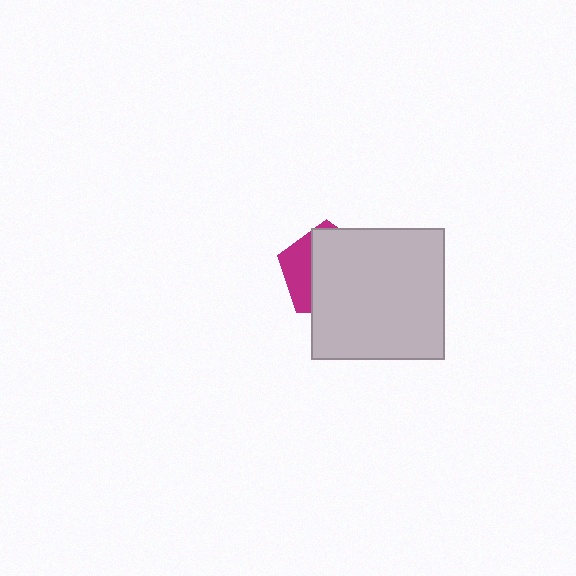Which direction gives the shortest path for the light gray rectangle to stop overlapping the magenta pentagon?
Moving right gives the shortest separation.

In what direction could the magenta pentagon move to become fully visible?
The magenta pentagon could move left. That would shift it out from behind the light gray rectangle entirely.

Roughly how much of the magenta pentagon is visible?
A small part of it is visible (roughly 31%).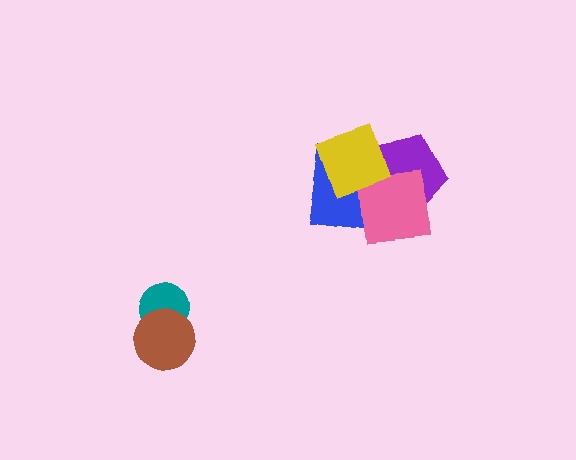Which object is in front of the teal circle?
The brown circle is in front of the teal circle.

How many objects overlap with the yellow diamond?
3 objects overlap with the yellow diamond.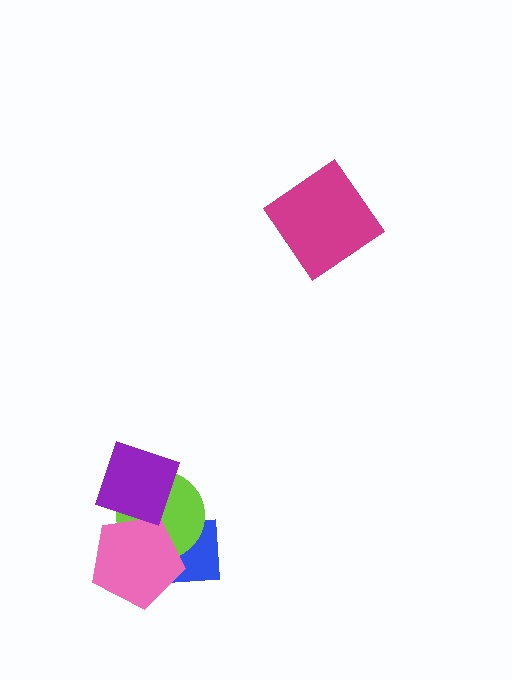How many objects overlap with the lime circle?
3 objects overlap with the lime circle.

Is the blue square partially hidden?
Yes, it is partially covered by another shape.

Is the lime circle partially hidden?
Yes, it is partially covered by another shape.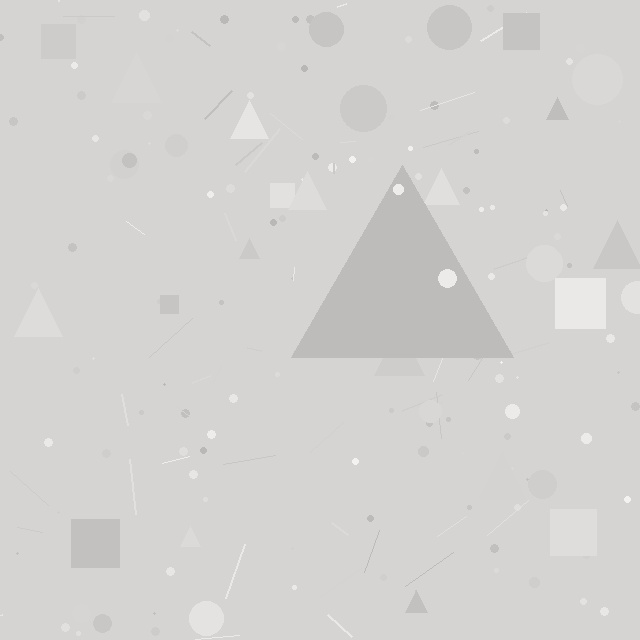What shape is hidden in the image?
A triangle is hidden in the image.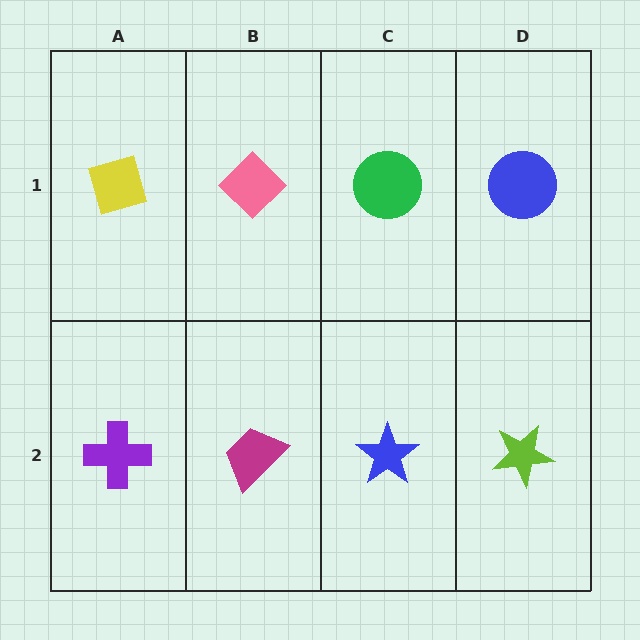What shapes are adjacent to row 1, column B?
A magenta trapezoid (row 2, column B), a yellow diamond (row 1, column A), a green circle (row 1, column C).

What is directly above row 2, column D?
A blue circle.